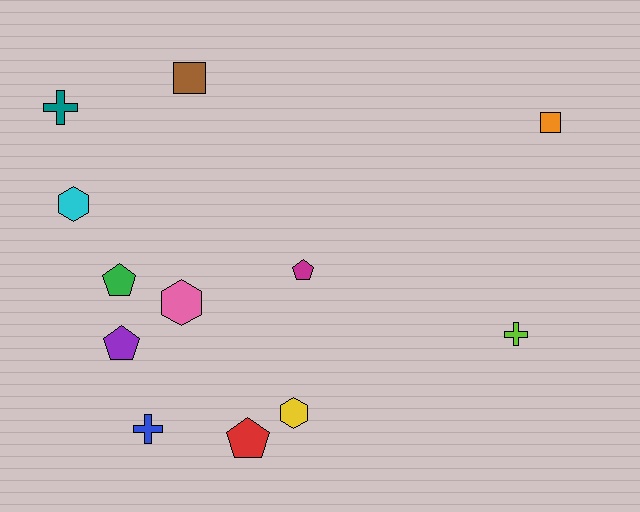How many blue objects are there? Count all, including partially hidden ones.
There is 1 blue object.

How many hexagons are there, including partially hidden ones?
There are 3 hexagons.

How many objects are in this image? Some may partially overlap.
There are 12 objects.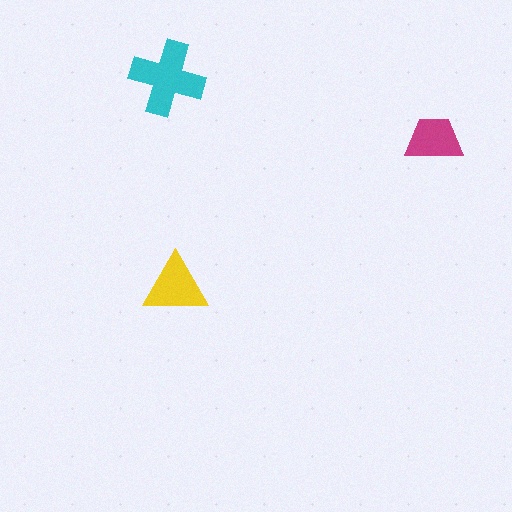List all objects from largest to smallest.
The cyan cross, the yellow triangle, the magenta trapezoid.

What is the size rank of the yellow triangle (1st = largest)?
2nd.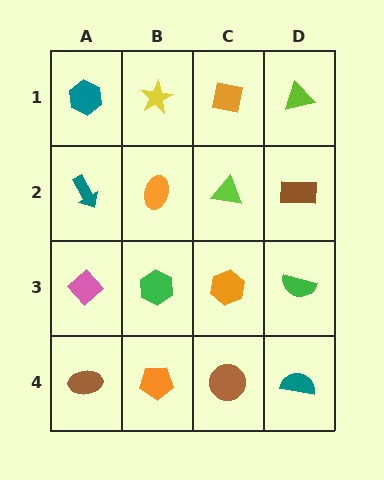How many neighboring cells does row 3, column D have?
3.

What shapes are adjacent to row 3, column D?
A brown rectangle (row 2, column D), a teal semicircle (row 4, column D), an orange hexagon (row 3, column C).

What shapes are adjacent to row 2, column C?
An orange square (row 1, column C), an orange hexagon (row 3, column C), an orange ellipse (row 2, column B), a brown rectangle (row 2, column D).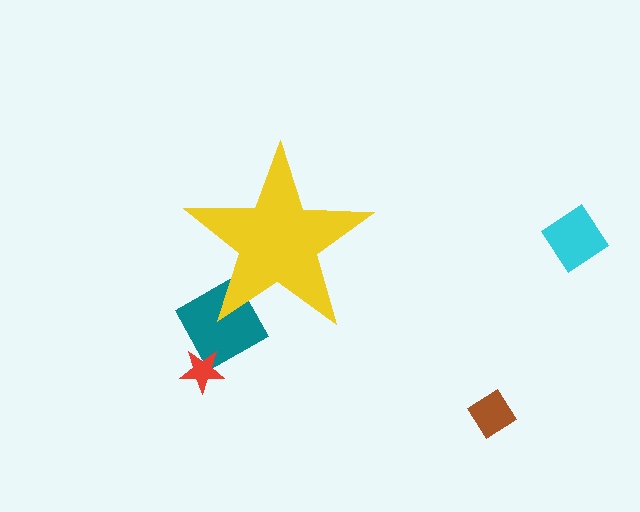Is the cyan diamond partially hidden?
No, the cyan diamond is fully visible.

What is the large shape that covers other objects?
A yellow star.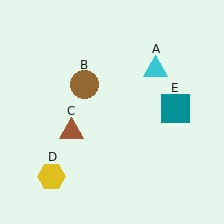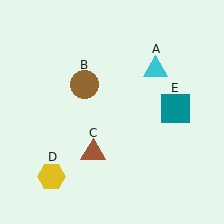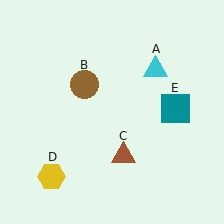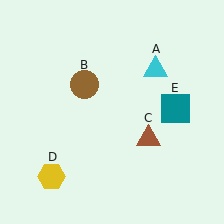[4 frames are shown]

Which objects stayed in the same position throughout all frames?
Cyan triangle (object A) and brown circle (object B) and yellow hexagon (object D) and teal square (object E) remained stationary.